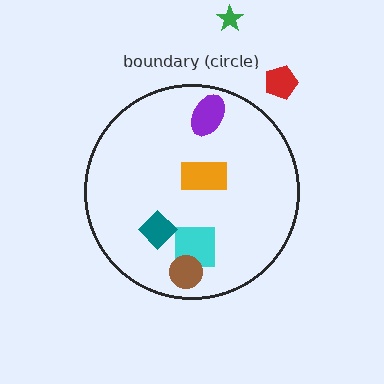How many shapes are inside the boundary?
5 inside, 2 outside.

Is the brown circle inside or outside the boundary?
Inside.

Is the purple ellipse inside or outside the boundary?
Inside.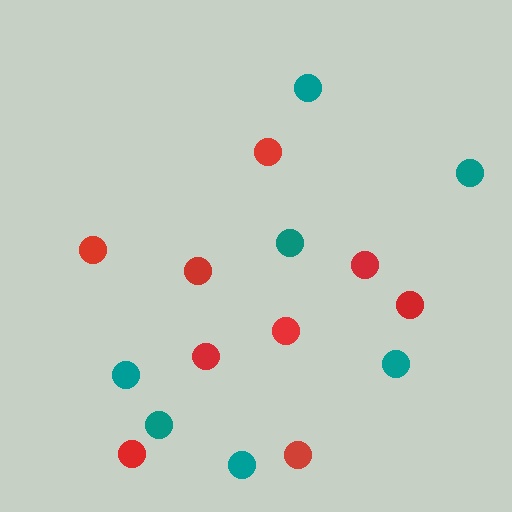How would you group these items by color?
There are 2 groups: one group of teal circles (7) and one group of red circles (9).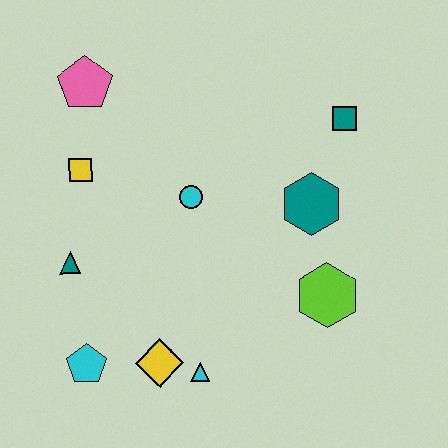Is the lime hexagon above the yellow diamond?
Yes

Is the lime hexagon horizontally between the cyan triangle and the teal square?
Yes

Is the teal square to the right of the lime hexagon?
Yes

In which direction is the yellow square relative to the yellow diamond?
The yellow square is above the yellow diamond.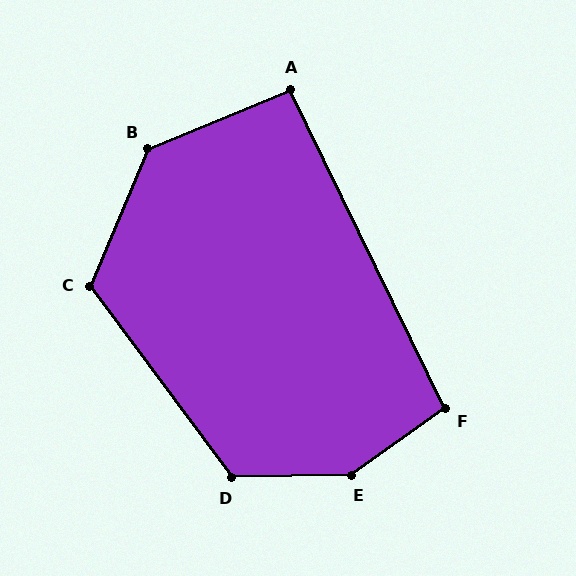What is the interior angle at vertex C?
Approximately 121 degrees (obtuse).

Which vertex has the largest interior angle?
E, at approximately 145 degrees.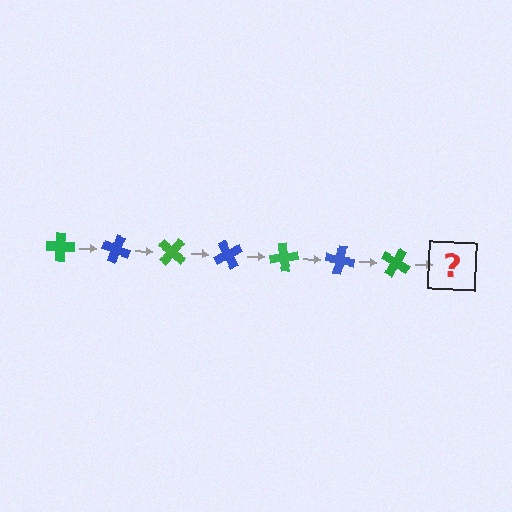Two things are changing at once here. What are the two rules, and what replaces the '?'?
The two rules are that it rotates 20 degrees each step and the color cycles through green and blue. The '?' should be a blue cross, rotated 140 degrees from the start.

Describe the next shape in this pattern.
It should be a blue cross, rotated 140 degrees from the start.